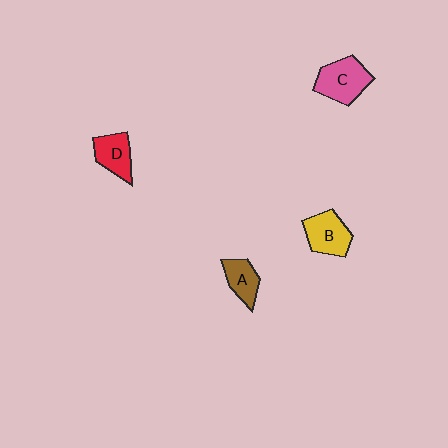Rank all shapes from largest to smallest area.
From largest to smallest: C (pink), B (yellow), D (red), A (brown).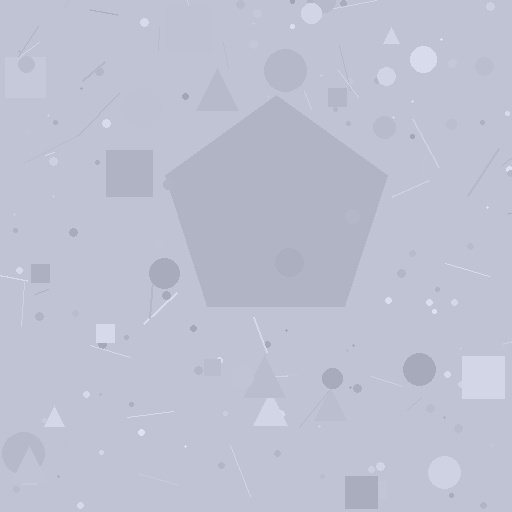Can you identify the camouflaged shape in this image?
The camouflaged shape is a pentagon.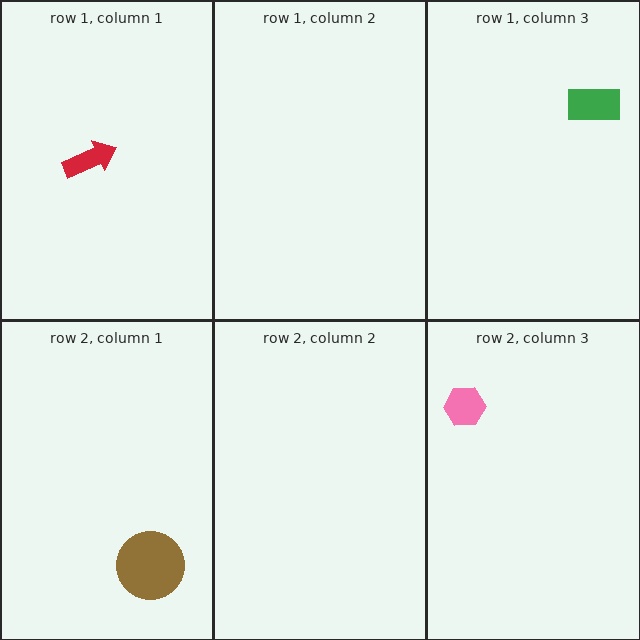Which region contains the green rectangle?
The row 1, column 3 region.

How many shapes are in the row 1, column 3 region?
1.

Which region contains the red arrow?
The row 1, column 1 region.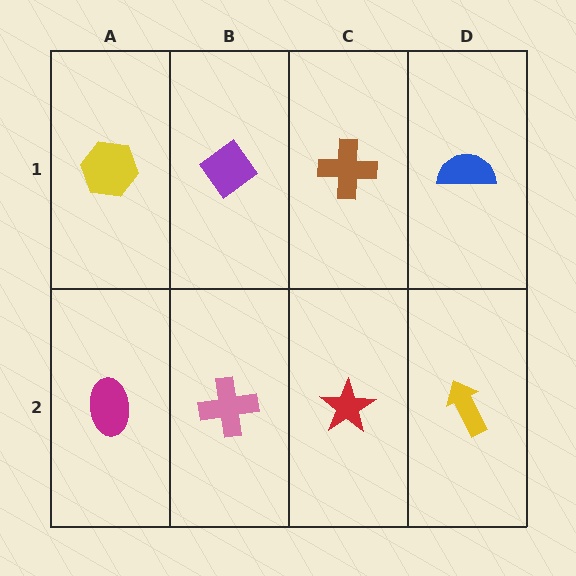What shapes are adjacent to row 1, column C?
A red star (row 2, column C), a purple diamond (row 1, column B), a blue semicircle (row 1, column D).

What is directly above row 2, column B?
A purple diamond.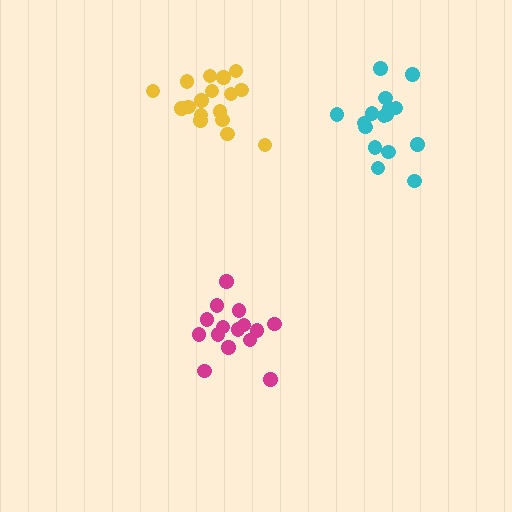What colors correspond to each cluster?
The clusters are colored: magenta, yellow, cyan.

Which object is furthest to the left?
The yellow cluster is leftmost.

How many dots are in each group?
Group 1: 15 dots, Group 2: 17 dots, Group 3: 16 dots (48 total).